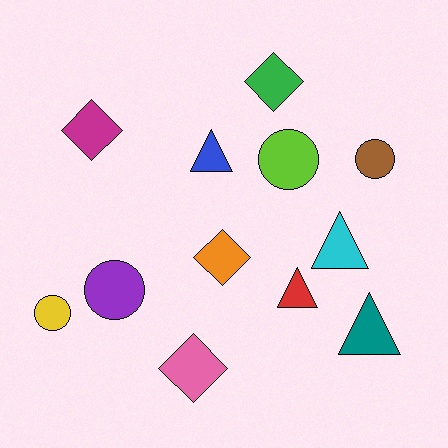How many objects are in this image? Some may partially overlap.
There are 12 objects.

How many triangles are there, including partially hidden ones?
There are 4 triangles.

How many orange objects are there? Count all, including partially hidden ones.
There is 1 orange object.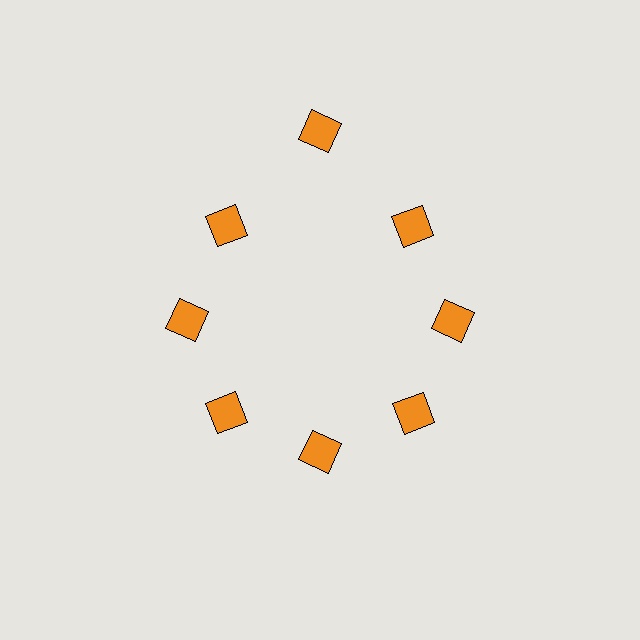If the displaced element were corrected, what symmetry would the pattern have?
It would have 8-fold rotational symmetry — the pattern would map onto itself every 45 degrees.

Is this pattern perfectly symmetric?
No. The 8 orange diamonds are arranged in a ring, but one element near the 12 o'clock position is pushed outward from the center, breaking the 8-fold rotational symmetry.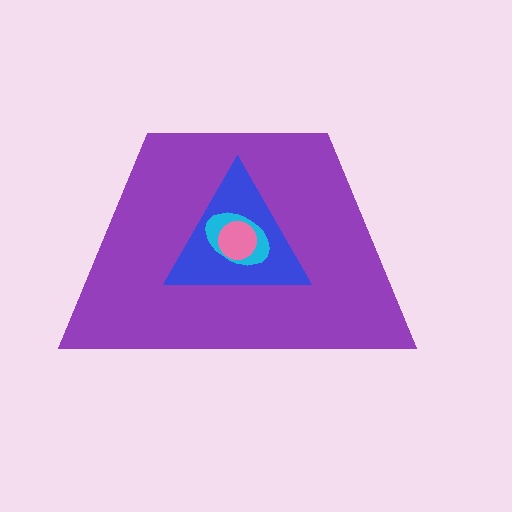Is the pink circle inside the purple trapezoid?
Yes.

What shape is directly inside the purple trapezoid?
The blue triangle.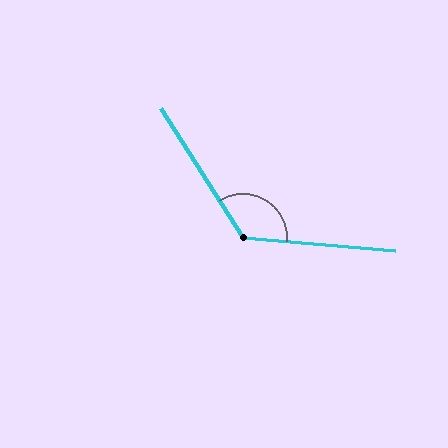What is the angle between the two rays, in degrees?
Approximately 127 degrees.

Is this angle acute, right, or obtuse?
It is obtuse.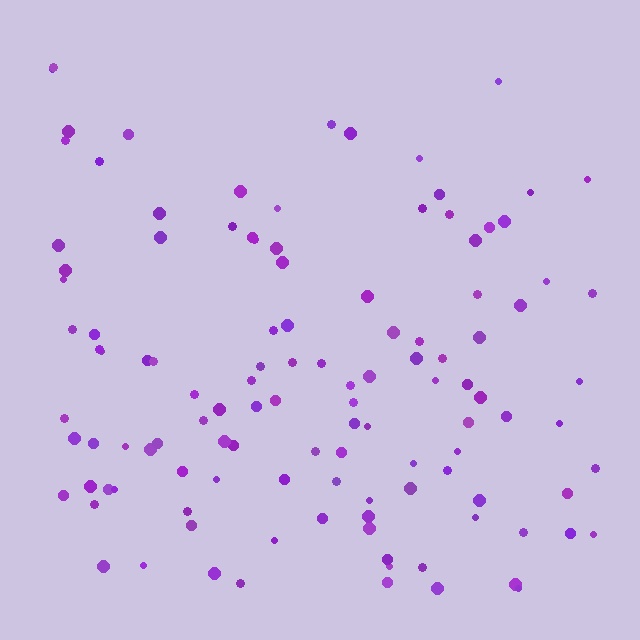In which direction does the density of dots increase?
From top to bottom, with the bottom side densest.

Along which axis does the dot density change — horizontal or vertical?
Vertical.